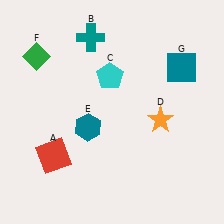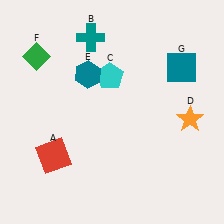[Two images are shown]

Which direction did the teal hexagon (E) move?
The teal hexagon (E) moved up.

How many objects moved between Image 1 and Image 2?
2 objects moved between the two images.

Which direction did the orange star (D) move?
The orange star (D) moved right.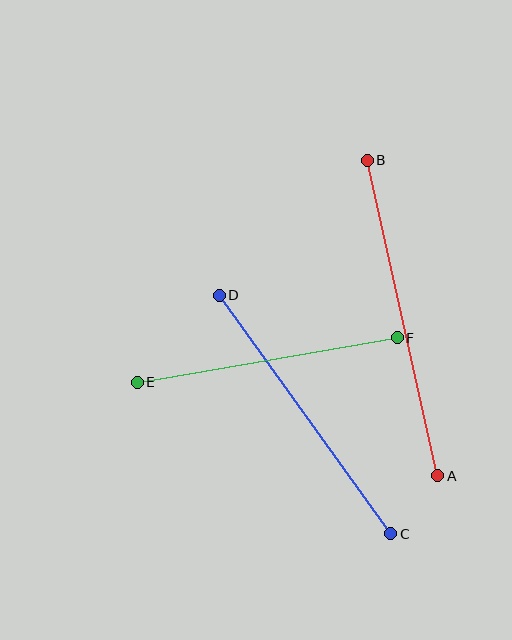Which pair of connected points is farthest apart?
Points A and B are farthest apart.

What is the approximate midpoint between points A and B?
The midpoint is at approximately (402, 318) pixels.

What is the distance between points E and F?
The distance is approximately 264 pixels.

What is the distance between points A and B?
The distance is approximately 323 pixels.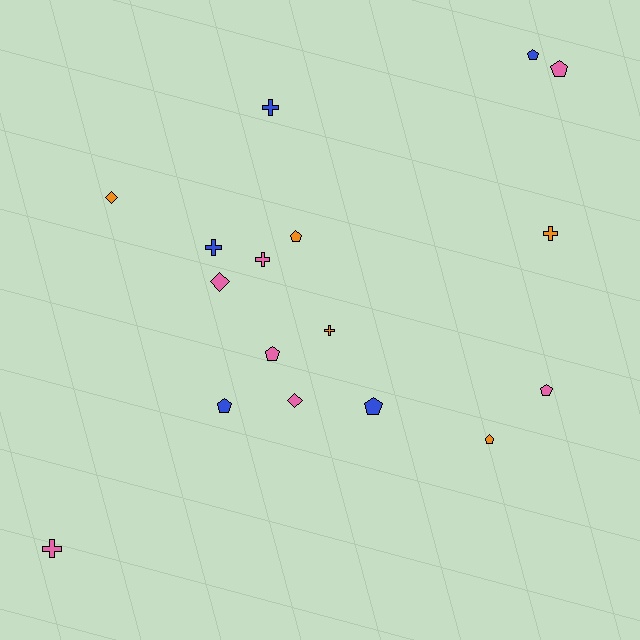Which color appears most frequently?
Pink, with 7 objects.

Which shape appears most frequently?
Pentagon, with 8 objects.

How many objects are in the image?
There are 17 objects.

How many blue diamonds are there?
There are no blue diamonds.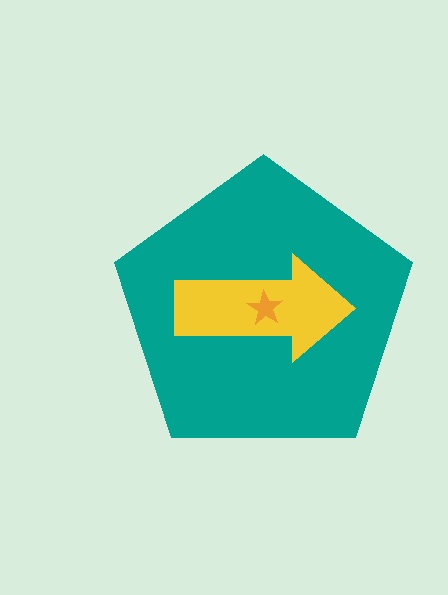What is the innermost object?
The orange star.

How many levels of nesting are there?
3.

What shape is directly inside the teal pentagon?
The yellow arrow.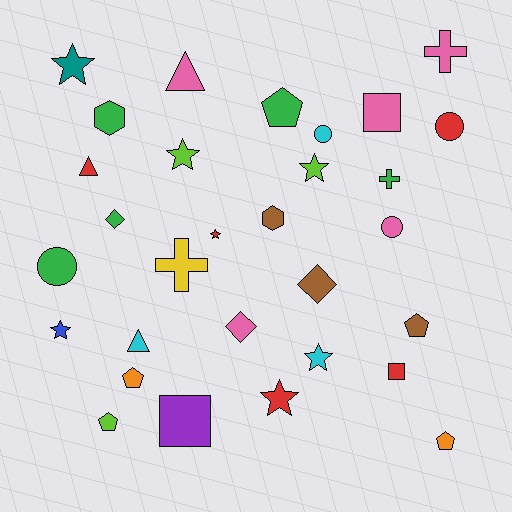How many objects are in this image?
There are 30 objects.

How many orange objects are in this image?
There are 2 orange objects.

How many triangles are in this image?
There are 3 triangles.